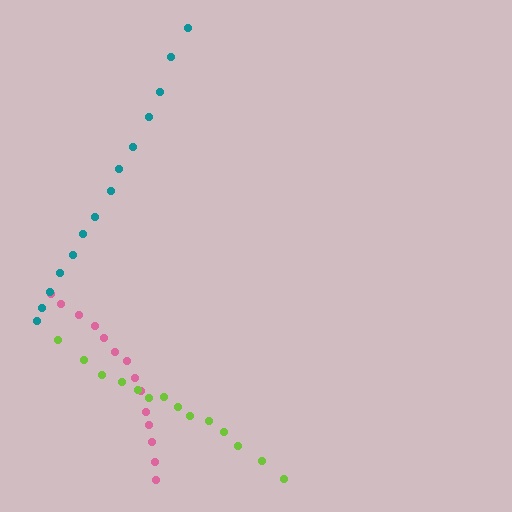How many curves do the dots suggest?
There are 3 distinct paths.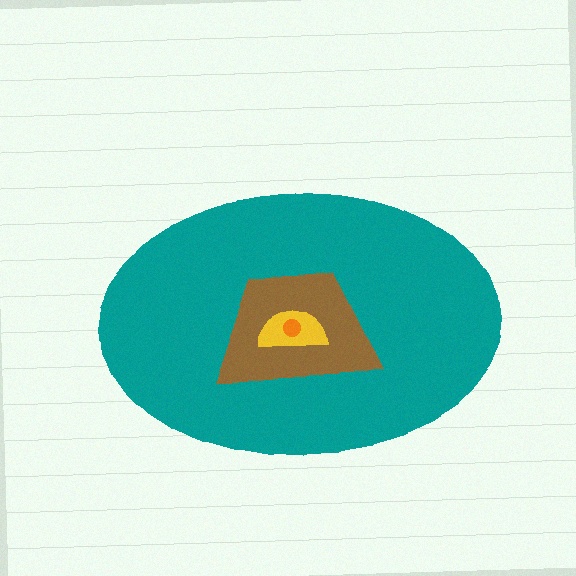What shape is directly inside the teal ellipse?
The brown trapezoid.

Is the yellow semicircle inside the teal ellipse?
Yes.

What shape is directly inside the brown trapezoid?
The yellow semicircle.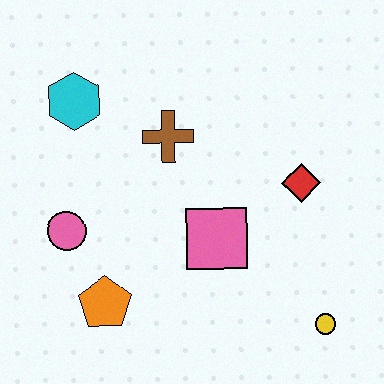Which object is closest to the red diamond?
The pink square is closest to the red diamond.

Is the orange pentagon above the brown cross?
No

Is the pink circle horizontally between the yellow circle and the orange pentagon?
No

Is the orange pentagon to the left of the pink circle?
No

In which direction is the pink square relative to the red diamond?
The pink square is to the left of the red diamond.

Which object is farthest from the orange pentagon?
The red diamond is farthest from the orange pentagon.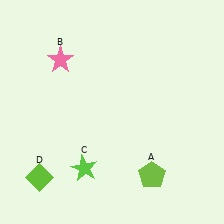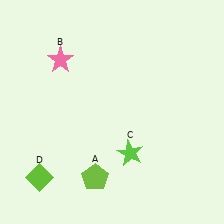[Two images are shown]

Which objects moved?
The objects that moved are: the lime pentagon (A), the lime star (C).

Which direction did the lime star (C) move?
The lime star (C) moved right.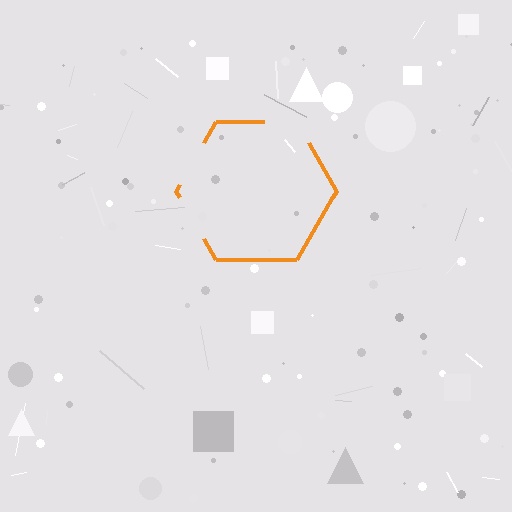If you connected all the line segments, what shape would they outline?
They would outline a hexagon.